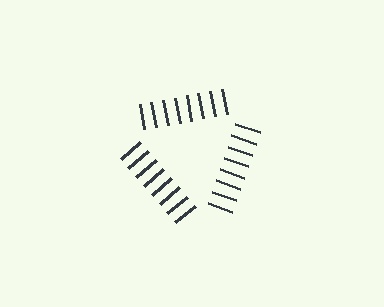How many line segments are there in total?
24 — 8 along each of the 3 edges.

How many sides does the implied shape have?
3 sides — the line-ends trace a triangle.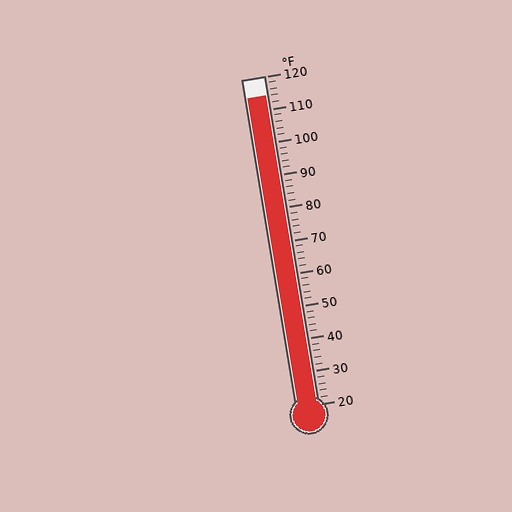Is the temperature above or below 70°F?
The temperature is above 70°F.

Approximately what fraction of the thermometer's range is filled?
The thermometer is filled to approximately 95% of its range.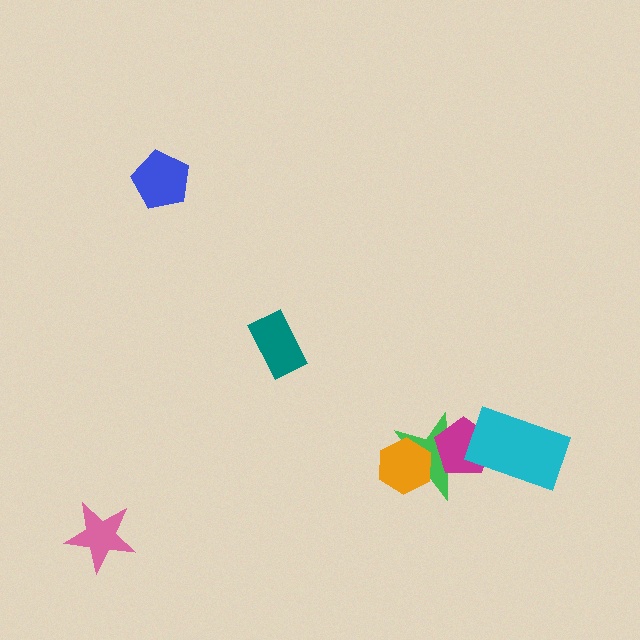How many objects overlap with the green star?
2 objects overlap with the green star.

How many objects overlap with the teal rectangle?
0 objects overlap with the teal rectangle.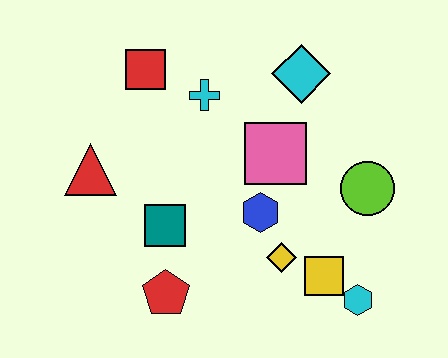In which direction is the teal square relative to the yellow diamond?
The teal square is to the left of the yellow diamond.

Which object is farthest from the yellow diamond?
The red square is farthest from the yellow diamond.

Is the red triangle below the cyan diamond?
Yes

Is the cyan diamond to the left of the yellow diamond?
No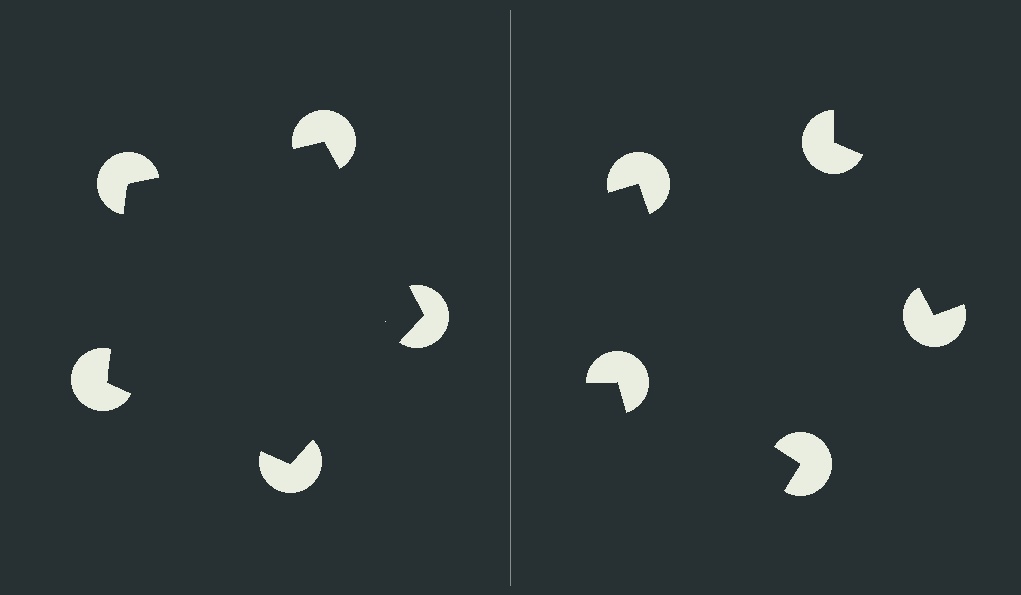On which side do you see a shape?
An illusory pentagon appears on the left side. On the right side the wedge cuts are rotated, so no coherent shape forms.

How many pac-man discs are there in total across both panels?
10 — 5 on each side.